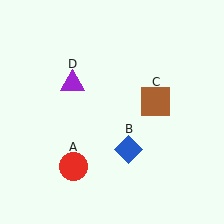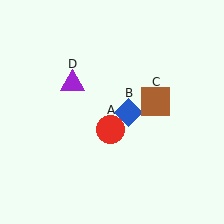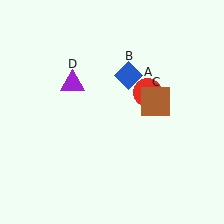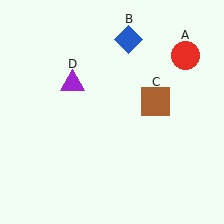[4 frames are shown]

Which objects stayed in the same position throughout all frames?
Brown square (object C) and purple triangle (object D) remained stationary.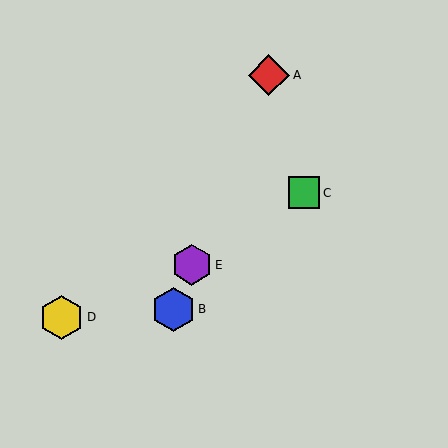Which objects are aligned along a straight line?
Objects A, B, E are aligned along a straight line.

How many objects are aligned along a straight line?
3 objects (A, B, E) are aligned along a straight line.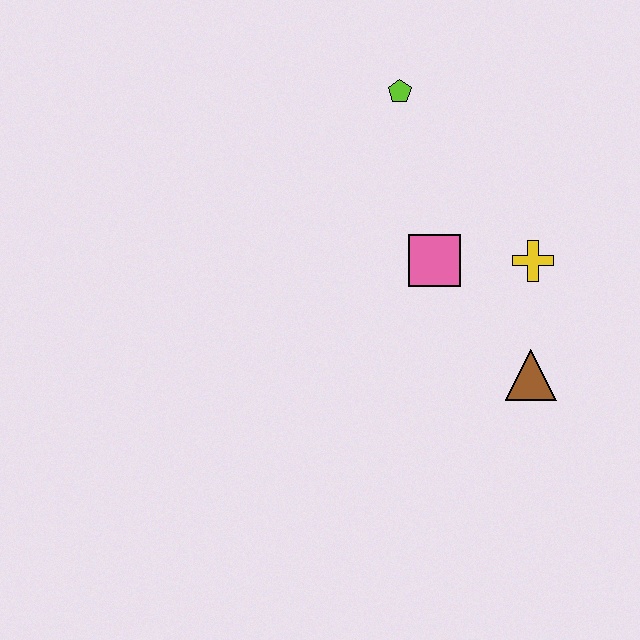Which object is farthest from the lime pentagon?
The brown triangle is farthest from the lime pentagon.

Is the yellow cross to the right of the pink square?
Yes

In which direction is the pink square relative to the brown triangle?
The pink square is above the brown triangle.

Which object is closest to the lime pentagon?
The pink square is closest to the lime pentagon.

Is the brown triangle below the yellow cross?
Yes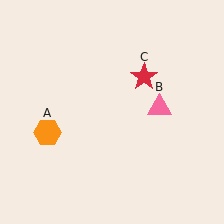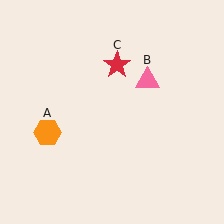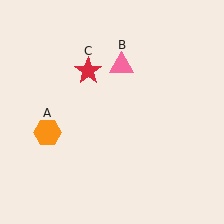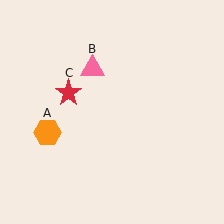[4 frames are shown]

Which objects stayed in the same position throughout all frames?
Orange hexagon (object A) remained stationary.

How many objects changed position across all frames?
2 objects changed position: pink triangle (object B), red star (object C).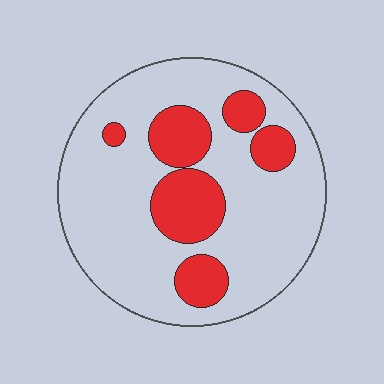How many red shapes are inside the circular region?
6.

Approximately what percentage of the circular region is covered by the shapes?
Approximately 25%.